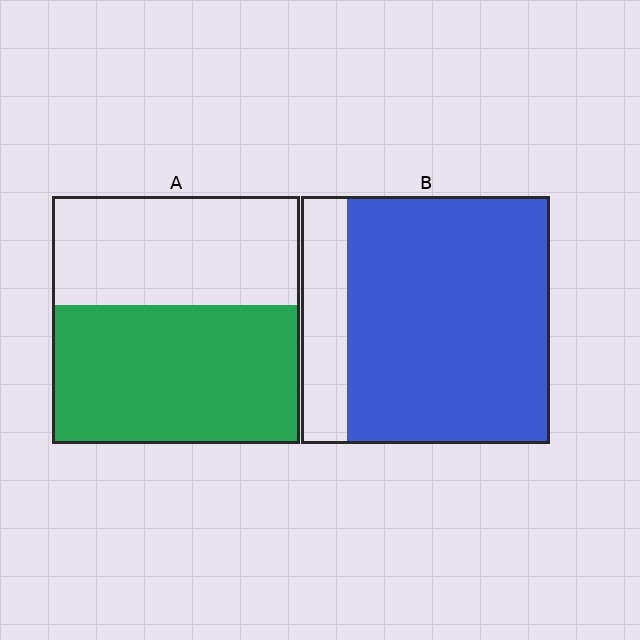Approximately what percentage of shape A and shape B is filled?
A is approximately 55% and B is approximately 80%.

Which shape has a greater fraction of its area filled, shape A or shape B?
Shape B.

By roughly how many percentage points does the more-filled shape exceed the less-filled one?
By roughly 25 percentage points (B over A).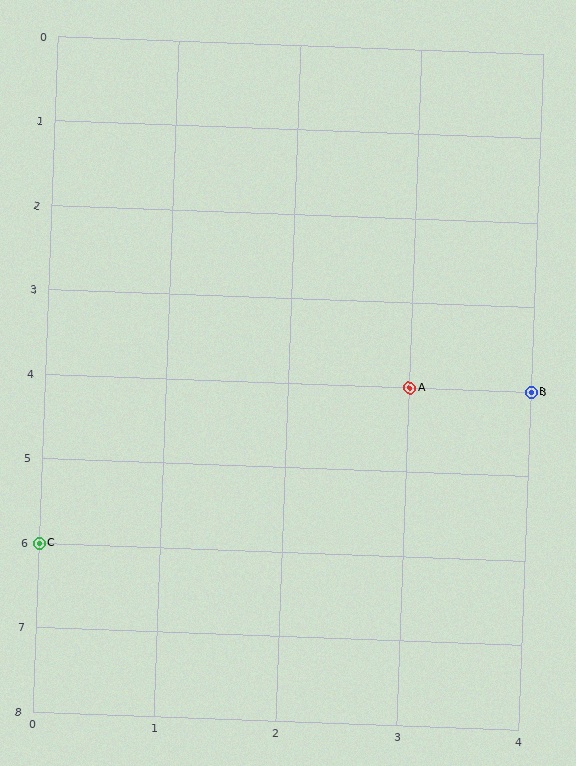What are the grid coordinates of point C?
Point C is at grid coordinates (0, 6).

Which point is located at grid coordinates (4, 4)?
Point B is at (4, 4).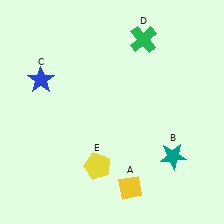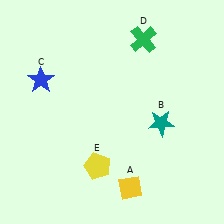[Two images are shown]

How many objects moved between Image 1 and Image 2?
1 object moved between the two images.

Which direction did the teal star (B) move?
The teal star (B) moved up.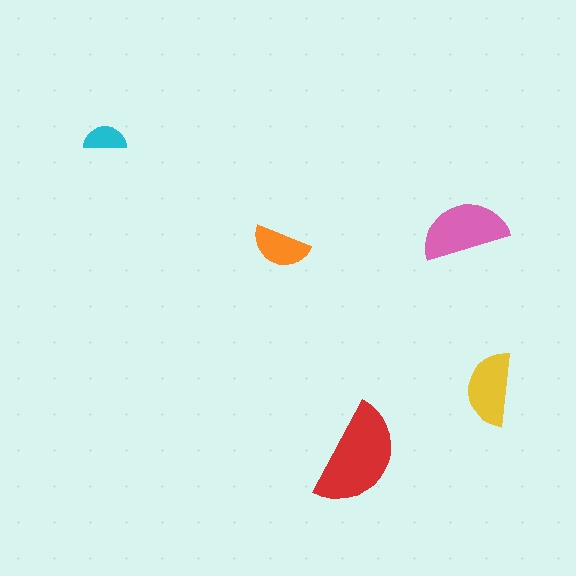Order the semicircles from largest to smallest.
the red one, the pink one, the yellow one, the orange one, the cyan one.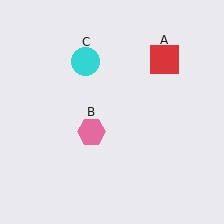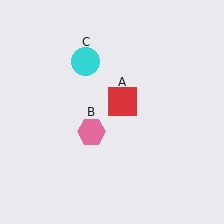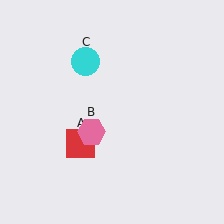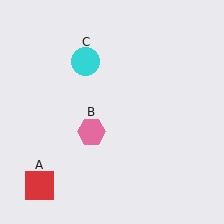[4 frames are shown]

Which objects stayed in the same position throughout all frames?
Pink hexagon (object B) and cyan circle (object C) remained stationary.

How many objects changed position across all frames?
1 object changed position: red square (object A).